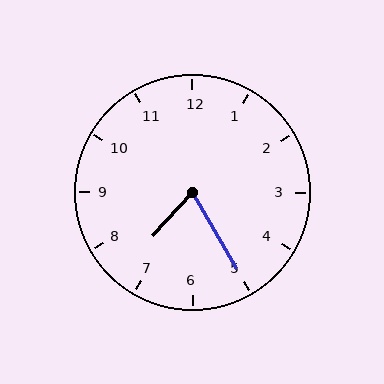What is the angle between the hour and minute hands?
Approximately 72 degrees.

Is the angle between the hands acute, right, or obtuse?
It is acute.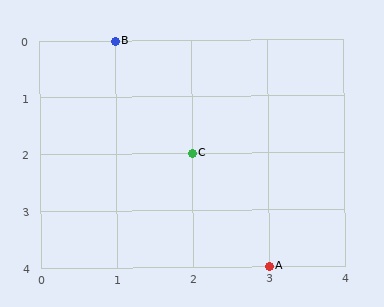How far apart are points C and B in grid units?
Points C and B are 1 column and 2 rows apart (about 2.2 grid units diagonally).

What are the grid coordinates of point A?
Point A is at grid coordinates (3, 4).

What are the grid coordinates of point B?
Point B is at grid coordinates (1, 0).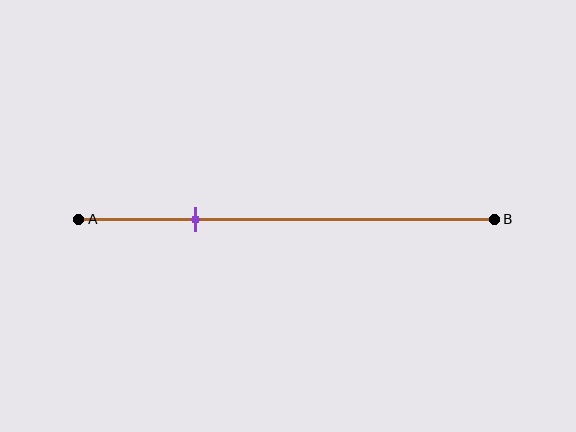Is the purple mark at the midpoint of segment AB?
No, the mark is at about 30% from A, not at the 50% midpoint.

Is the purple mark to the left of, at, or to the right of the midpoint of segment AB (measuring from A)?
The purple mark is to the left of the midpoint of segment AB.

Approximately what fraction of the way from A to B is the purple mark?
The purple mark is approximately 30% of the way from A to B.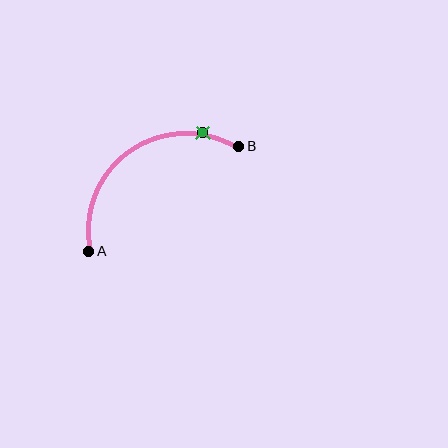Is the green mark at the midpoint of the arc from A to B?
No. The green mark lies on the arc but is closer to endpoint B. The arc midpoint would be at the point on the curve equidistant along the arc from both A and B.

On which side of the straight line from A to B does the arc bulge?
The arc bulges above and to the left of the straight line connecting A and B.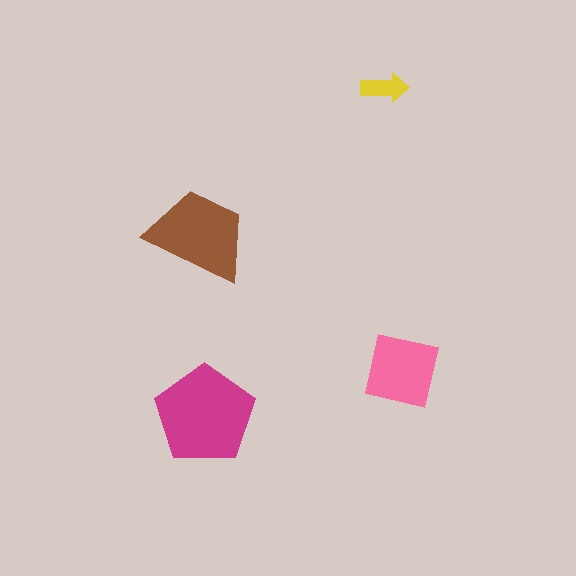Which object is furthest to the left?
The brown trapezoid is leftmost.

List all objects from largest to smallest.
The magenta pentagon, the brown trapezoid, the pink square, the yellow arrow.